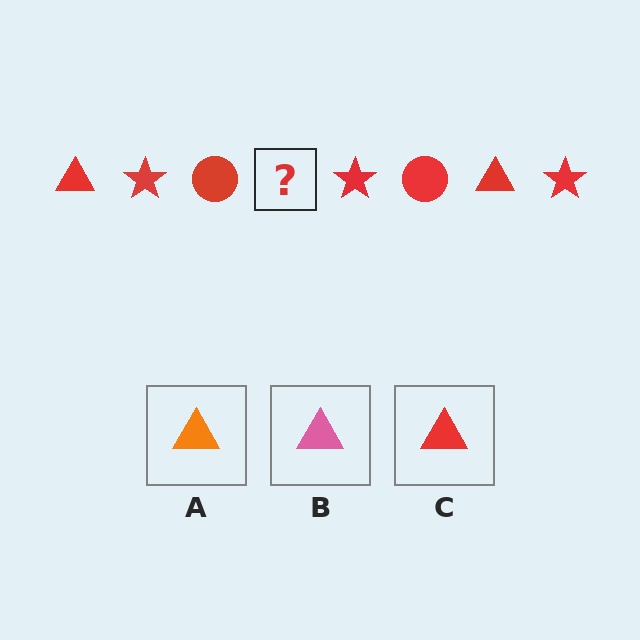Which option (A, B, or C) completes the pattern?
C.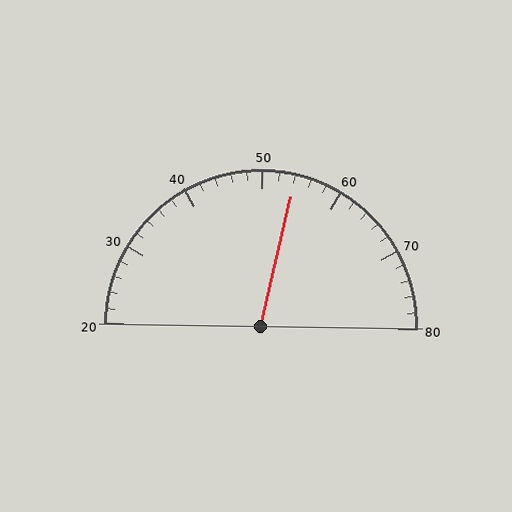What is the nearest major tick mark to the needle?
The nearest major tick mark is 50.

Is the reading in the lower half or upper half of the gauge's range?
The reading is in the upper half of the range (20 to 80).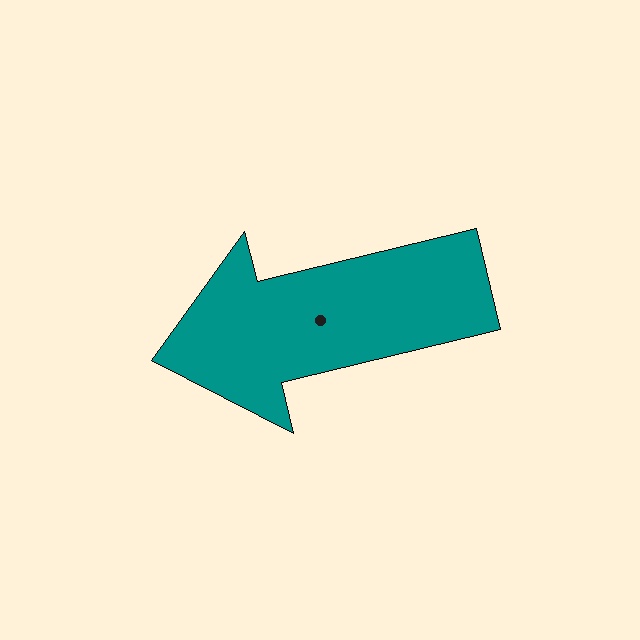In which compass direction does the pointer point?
West.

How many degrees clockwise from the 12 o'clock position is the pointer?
Approximately 256 degrees.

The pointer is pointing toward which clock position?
Roughly 9 o'clock.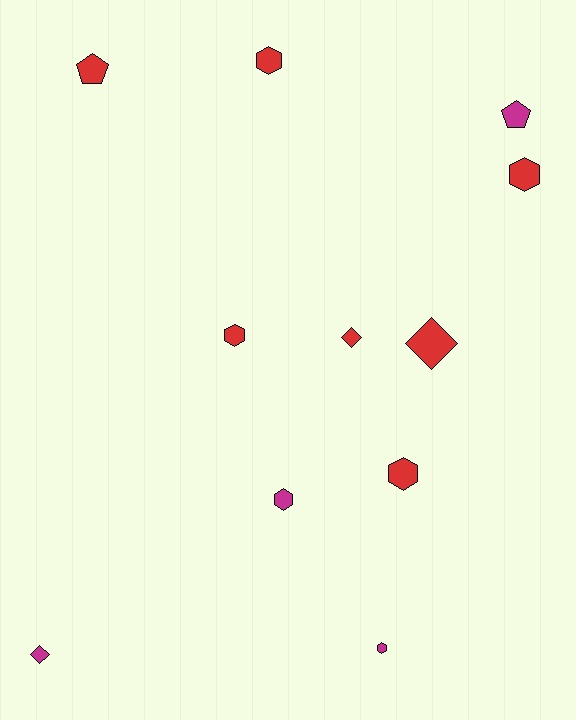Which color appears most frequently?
Red, with 7 objects.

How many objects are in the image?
There are 11 objects.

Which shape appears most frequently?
Hexagon, with 6 objects.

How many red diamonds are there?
There are 2 red diamonds.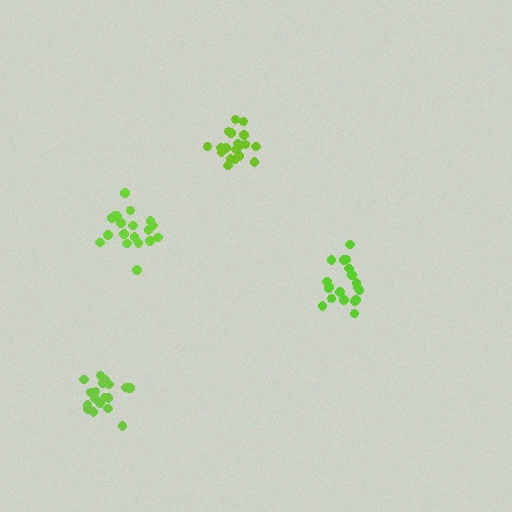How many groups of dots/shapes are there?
There are 4 groups.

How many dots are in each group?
Group 1: 19 dots, Group 2: 19 dots, Group 3: 19 dots, Group 4: 19 dots (76 total).